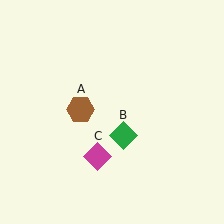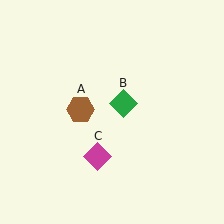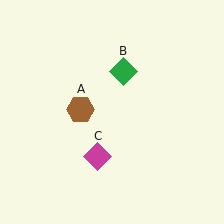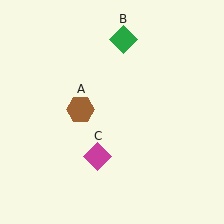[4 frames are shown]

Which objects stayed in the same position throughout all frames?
Brown hexagon (object A) and magenta diamond (object C) remained stationary.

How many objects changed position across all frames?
1 object changed position: green diamond (object B).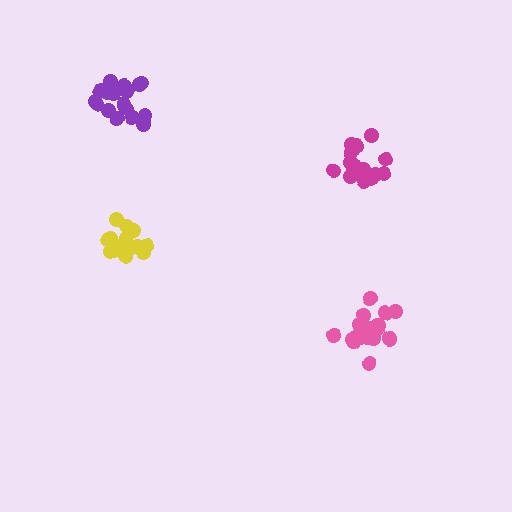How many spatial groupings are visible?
There are 4 spatial groupings.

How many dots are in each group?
Group 1: 20 dots, Group 2: 21 dots, Group 3: 18 dots, Group 4: 18 dots (77 total).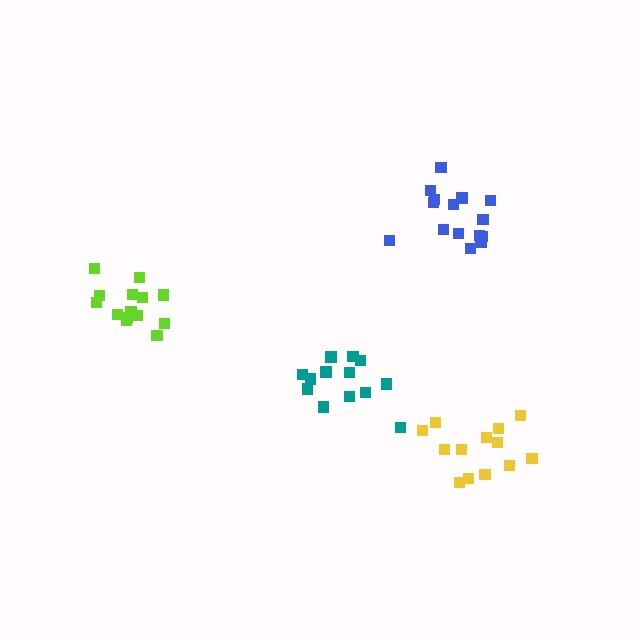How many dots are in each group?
Group 1: 13 dots, Group 2: 15 dots, Group 3: 13 dots, Group 4: 14 dots (55 total).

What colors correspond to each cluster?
The clusters are colored: teal, blue, yellow, lime.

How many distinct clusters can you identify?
There are 4 distinct clusters.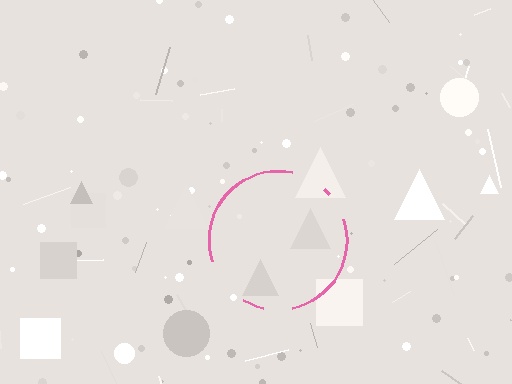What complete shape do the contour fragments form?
The contour fragments form a circle.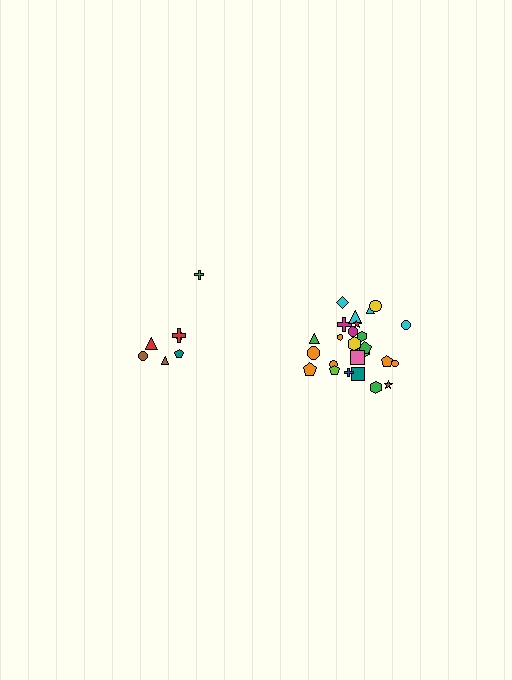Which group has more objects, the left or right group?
The right group.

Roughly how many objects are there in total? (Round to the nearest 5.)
Roughly 30 objects in total.